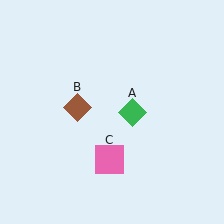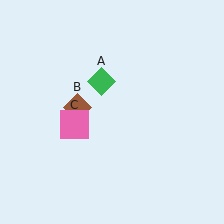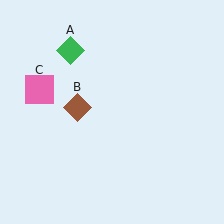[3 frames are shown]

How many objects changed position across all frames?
2 objects changed position: green diamond (object A), pink square (object C).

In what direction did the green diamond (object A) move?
The green diamond (object A) moved up and to the left.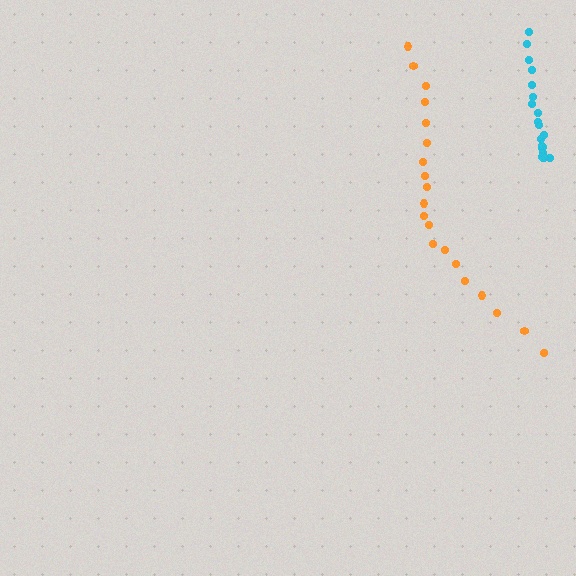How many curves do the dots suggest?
There are 2 distinct paths.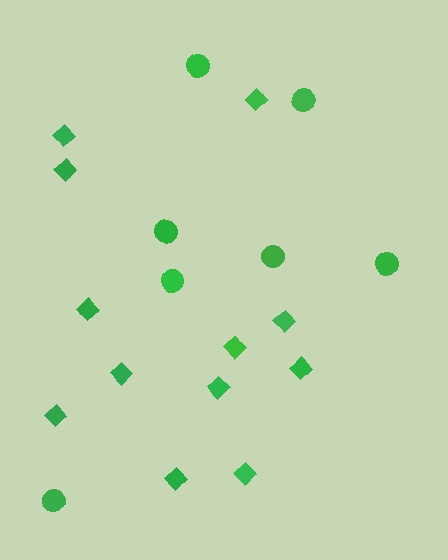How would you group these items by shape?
There are 2 groups: one group of circles (7) and one group of diamonds (12).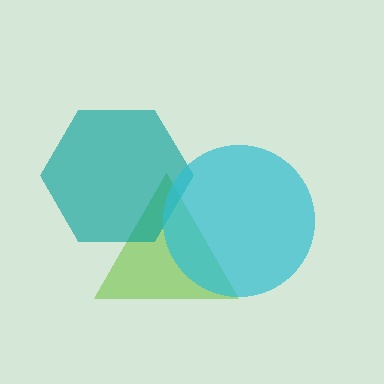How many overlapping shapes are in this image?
There are 3 overlapping shapes in the image.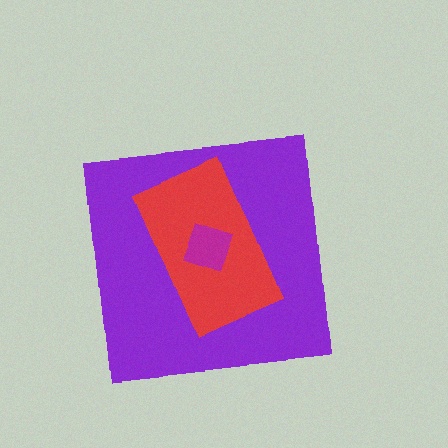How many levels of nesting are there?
3.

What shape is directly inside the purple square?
The red rectangle.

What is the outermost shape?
The purple square.